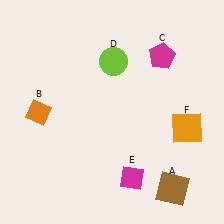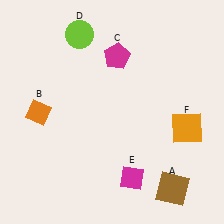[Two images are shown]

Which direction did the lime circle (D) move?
The lime circle (D) moved left.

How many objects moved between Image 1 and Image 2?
2 objects moved between the two images.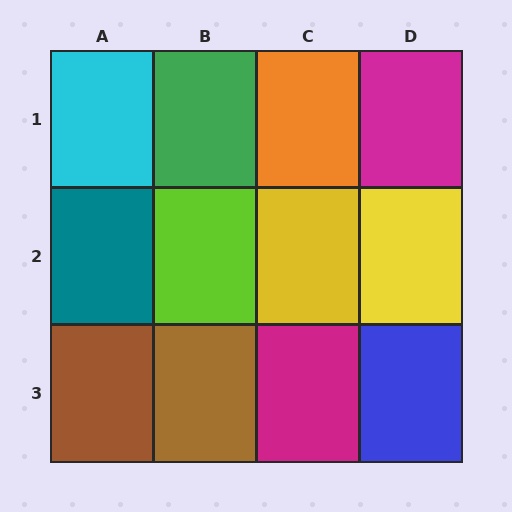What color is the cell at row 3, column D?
Blue.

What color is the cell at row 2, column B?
Lime.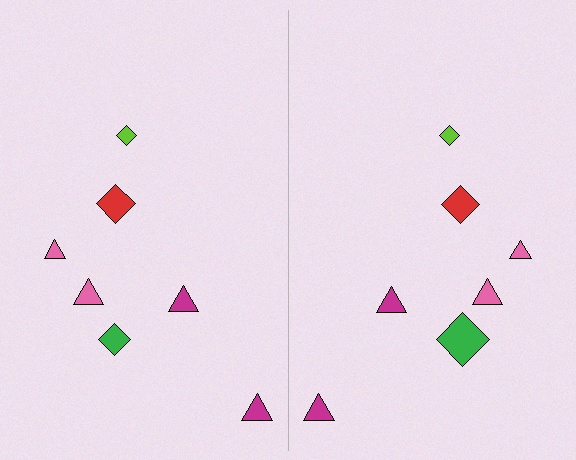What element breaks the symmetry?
The green diamond on the right side has a different size than its mirror counterpart.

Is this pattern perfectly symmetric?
No, the pattern is not perfectly symmetric. The green diamond on the right side has a different size than its mirror counterpart.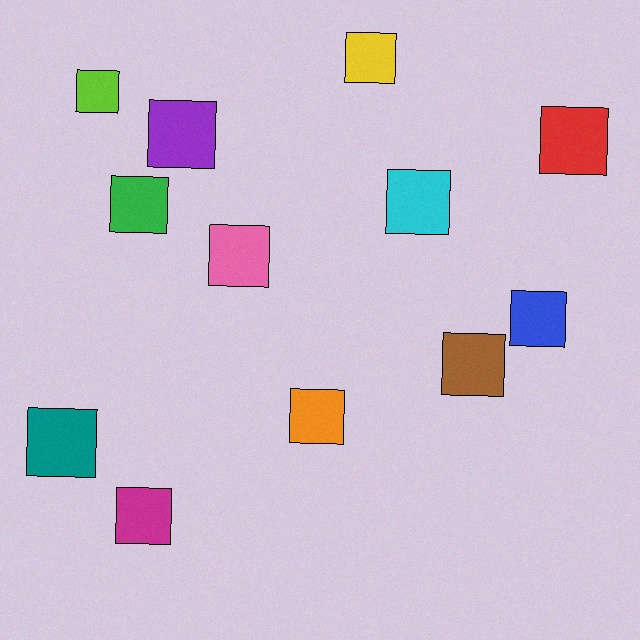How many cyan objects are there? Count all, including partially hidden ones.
There is 1 cyan object.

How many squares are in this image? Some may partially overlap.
There are 12 squares.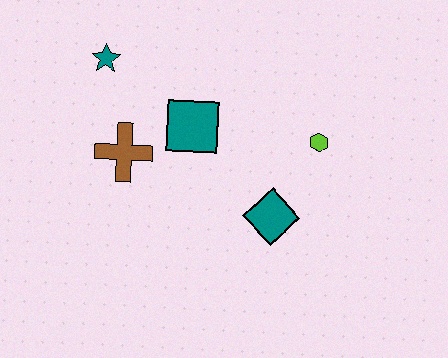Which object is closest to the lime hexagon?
The teal diamond is closest to the lime hexagon.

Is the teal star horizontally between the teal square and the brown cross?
No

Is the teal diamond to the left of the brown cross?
No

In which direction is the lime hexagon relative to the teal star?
The lime hexagon is to the right of the teal star.